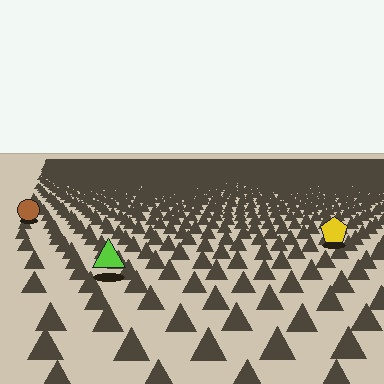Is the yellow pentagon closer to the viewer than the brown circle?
Yes. The yellow pentagon is closer — you can tell from the texture gradient: the ground texture is coarser near it.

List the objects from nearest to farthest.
From nearest to farthest: the lime triangle, the yellow pentagon, the brown circle.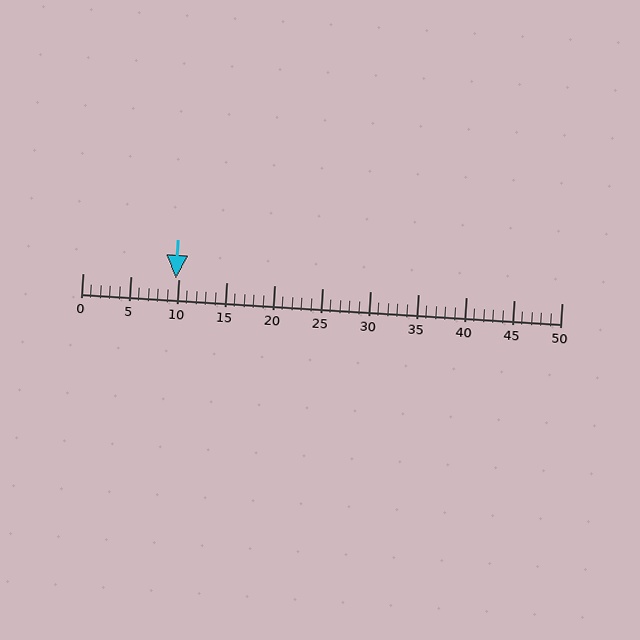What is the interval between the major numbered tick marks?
The major tick marks are spaced 5 units apart.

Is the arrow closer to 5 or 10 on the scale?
The arrow is closer to 10.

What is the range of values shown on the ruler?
The ruler shows values from 0 to 50.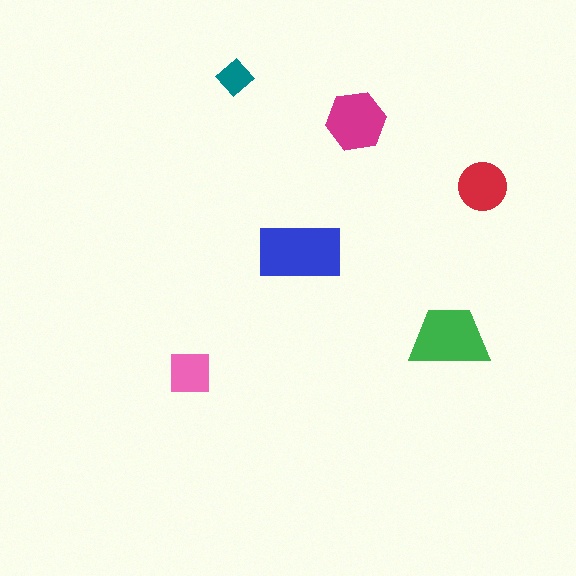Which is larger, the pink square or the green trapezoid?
The green trapezoid.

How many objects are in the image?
There are 6 objects in the image.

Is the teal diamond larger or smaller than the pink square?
Smaller.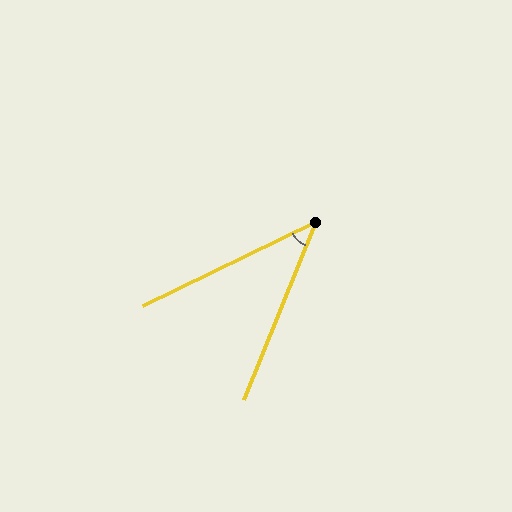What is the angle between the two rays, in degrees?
Approximately 42 degrees.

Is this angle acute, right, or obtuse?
It is acute.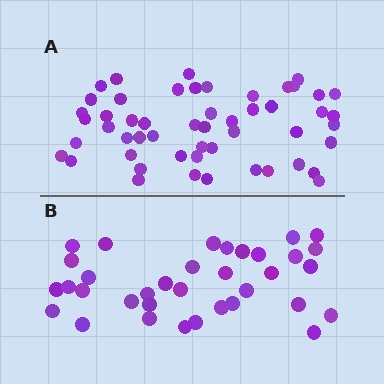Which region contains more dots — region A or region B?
Region A (the top region) has more dots.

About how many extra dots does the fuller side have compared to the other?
Region A has approximately 15 more dots than region B.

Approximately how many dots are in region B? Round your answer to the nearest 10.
About 40 dots. (The exact count is 35, which rounds to 40.)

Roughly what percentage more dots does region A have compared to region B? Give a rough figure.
About 50% more.